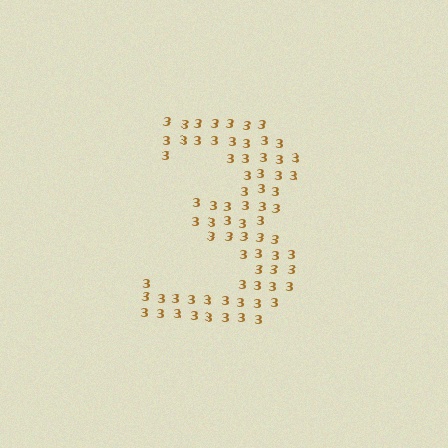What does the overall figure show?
The overall figure shows the digit 3.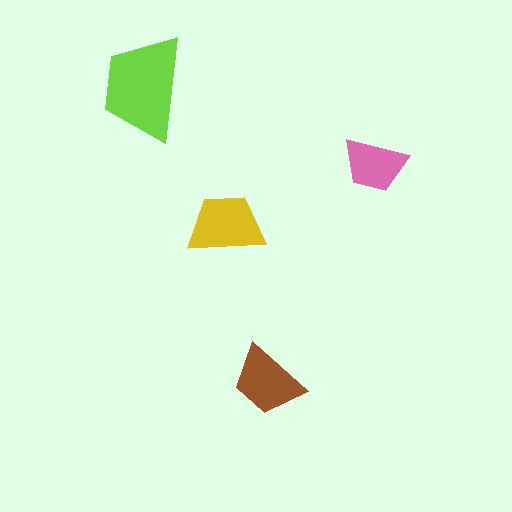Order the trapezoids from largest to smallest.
the lime one, the yellow one, the brown one, the pink one.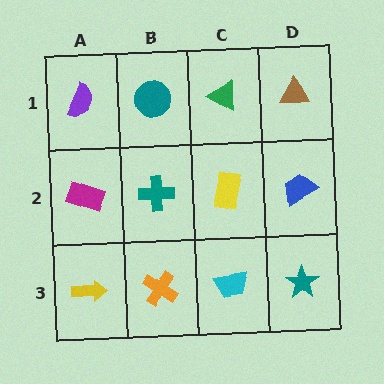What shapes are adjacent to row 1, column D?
A blue trapezoid (row 2, column D), a green triangle (row 1, column C).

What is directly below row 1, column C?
A yellow rectangle.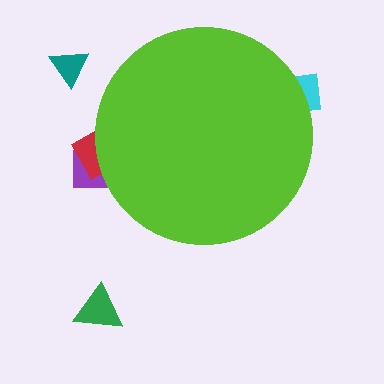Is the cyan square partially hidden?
Yes, the cyan square is partially hidden behind the lime circle.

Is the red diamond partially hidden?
Yes, the red diamond is partially hidden behind the lime circle.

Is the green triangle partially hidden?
No, the green triangle is fully visible.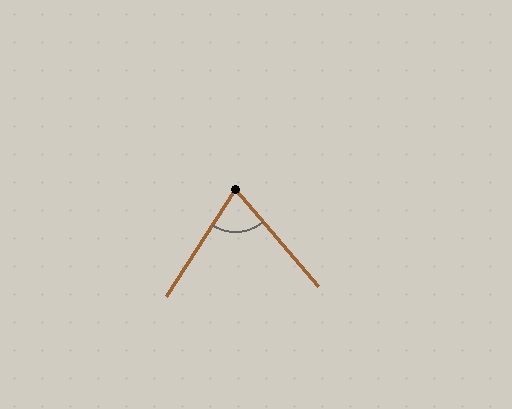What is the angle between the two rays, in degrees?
Approximately 73 degrees.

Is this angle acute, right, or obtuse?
It is acute.